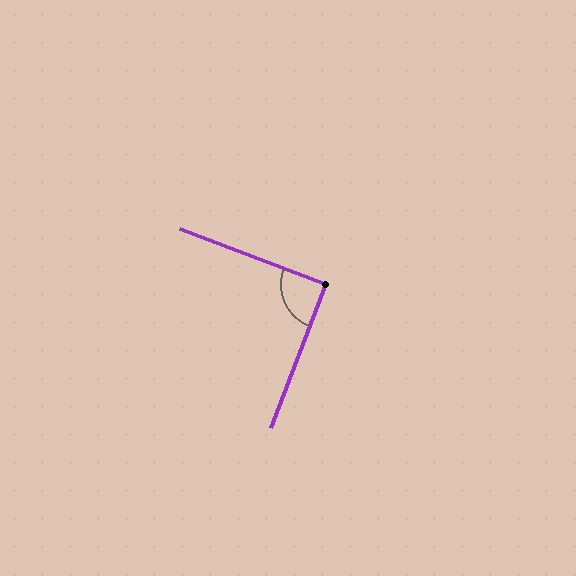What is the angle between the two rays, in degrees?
Approximately 90 degrees.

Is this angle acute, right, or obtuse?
It is approximately a right angle.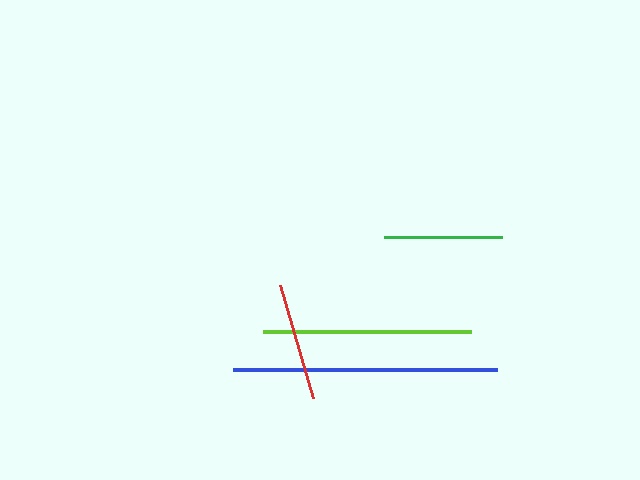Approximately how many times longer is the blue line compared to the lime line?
The blue line is approximately 1.3 times the length of the lime line.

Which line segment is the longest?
The blue line is the longest at approximately 264 pixels.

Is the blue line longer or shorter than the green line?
The blue line is longer than the green line.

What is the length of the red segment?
The red segment is approximately 117 pixels long.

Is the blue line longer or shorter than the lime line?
The blue line is longer than the lime line.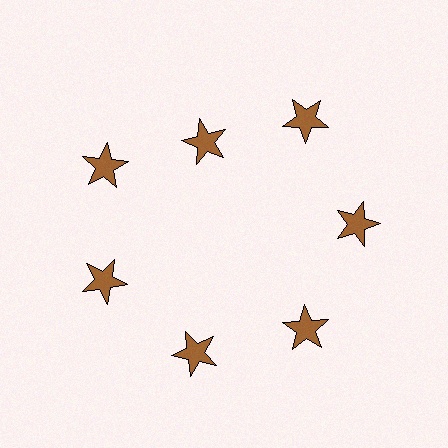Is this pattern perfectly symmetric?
No. The 7 brown stars are arranged in a ring, but one element near the 12 o'clock position is pulled inward toward the center, breaking the 7-fold rotational symmetry.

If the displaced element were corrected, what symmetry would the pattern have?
It would have 7-fold rotational symmetry — the pattern would map onto itself every 51 degrees.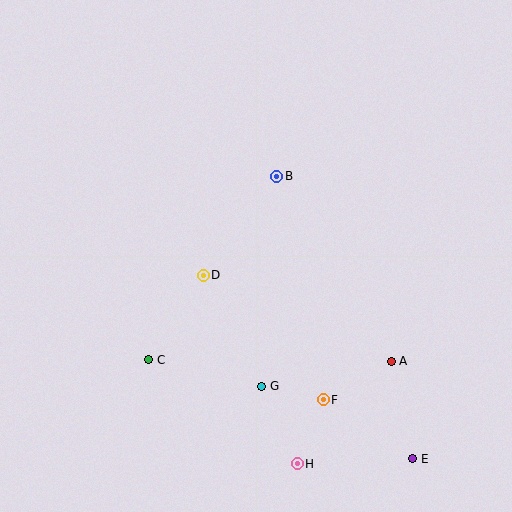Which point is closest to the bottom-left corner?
Point C is closest to the bottom-left corner.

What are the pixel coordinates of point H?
Point H is at (297, 464).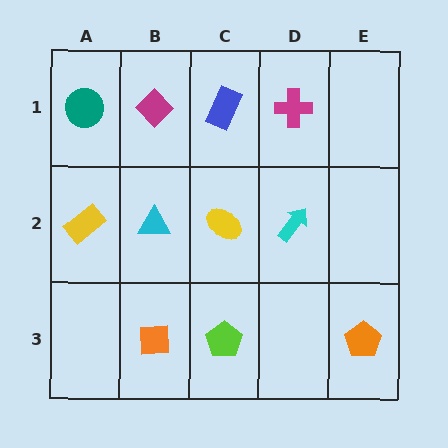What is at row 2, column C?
A yellow ellipse.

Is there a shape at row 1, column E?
No, that cell is empty.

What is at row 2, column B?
A cyan triangle.